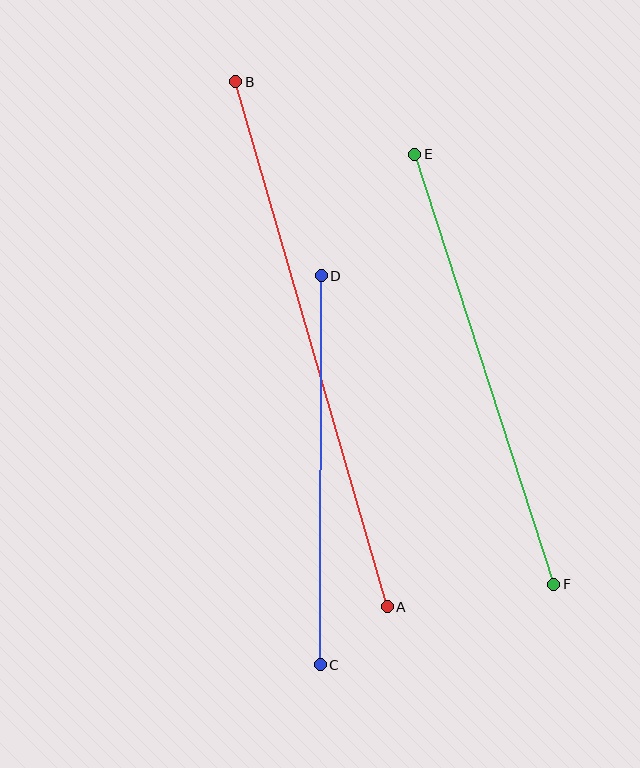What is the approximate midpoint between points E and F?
The midpoint is at approximately (484, 369) pixels.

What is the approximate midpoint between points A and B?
The midpoint is at approximately (312, 344) pixels.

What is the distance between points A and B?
The distance is approximately 547 pixels.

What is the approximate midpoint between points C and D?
The midpoint is at approximately (321, 470) pixels.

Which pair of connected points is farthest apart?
Points A and B are farthest apart.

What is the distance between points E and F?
The distance is approximately 452 pixels.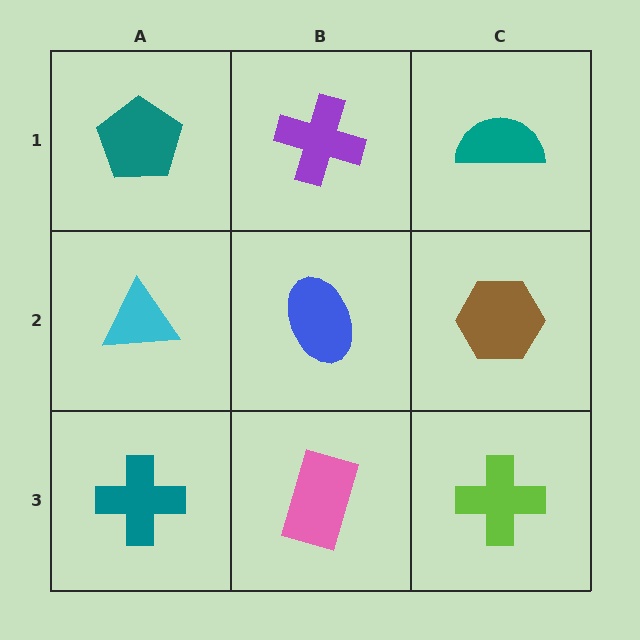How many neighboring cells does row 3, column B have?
3.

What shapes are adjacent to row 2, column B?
A purple cross (row 1, column B), a pink rectangle (row 3, column B), a cyan triangle (row 2, column A), a brown hexagon (row 2, column C).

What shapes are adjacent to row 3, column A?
A cyan triangle (row 2, column A), a pink rectangle (row 3, column B).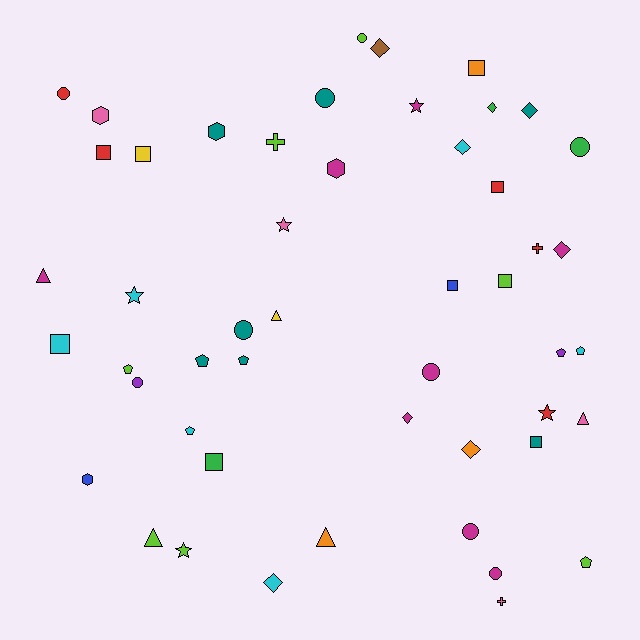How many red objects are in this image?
There are 5 red objects.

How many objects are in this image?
There are 50 objects.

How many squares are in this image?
There are 9 squares.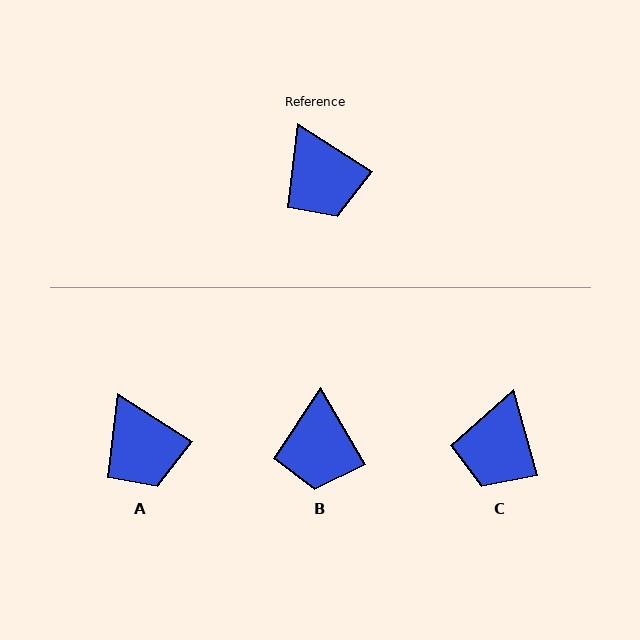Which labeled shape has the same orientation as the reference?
A.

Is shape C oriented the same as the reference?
No, it is off by about 42 degrees.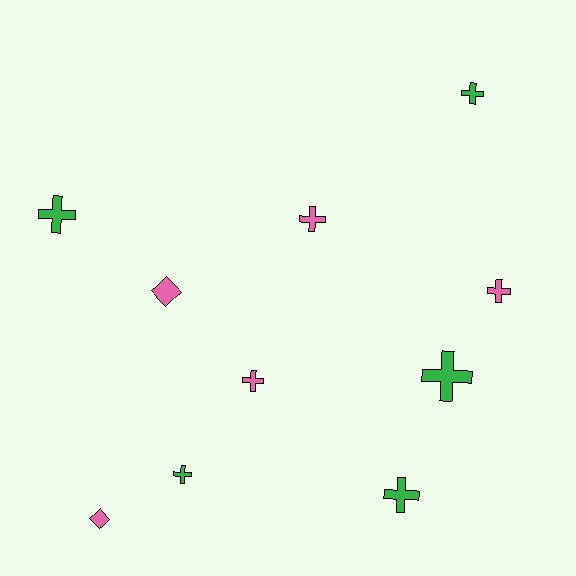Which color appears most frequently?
Green, with 5 objects.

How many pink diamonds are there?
There are 2 pink diamonds.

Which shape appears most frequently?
Cross, with 8 objects.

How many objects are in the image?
There are 10 objects.